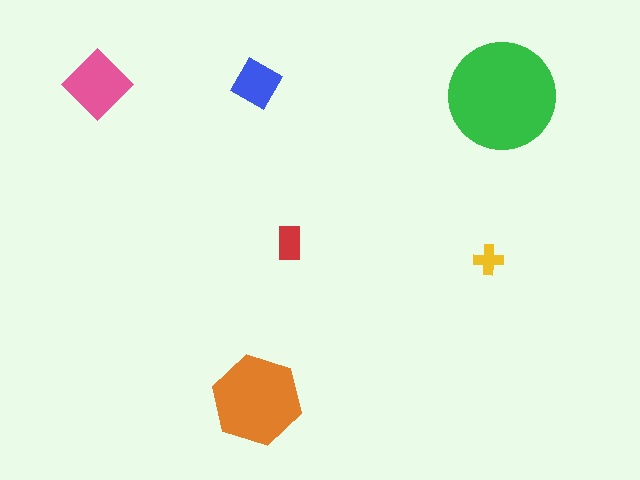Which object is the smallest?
The yellow cross.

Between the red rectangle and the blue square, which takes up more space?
The blue square.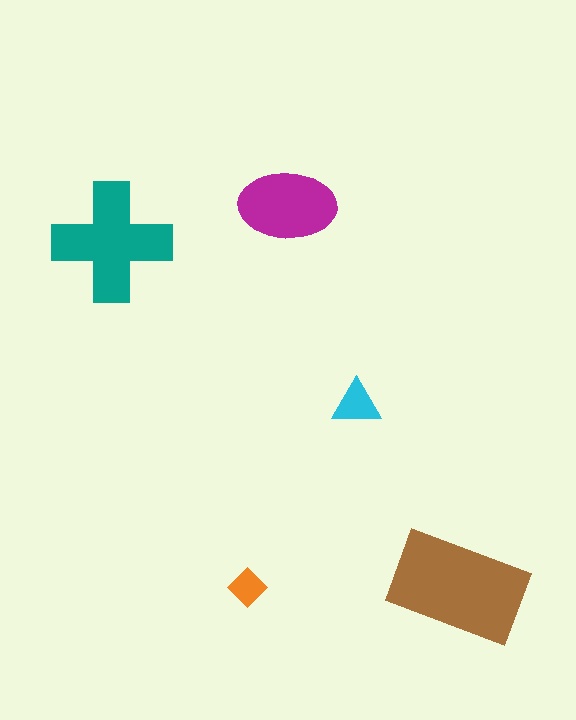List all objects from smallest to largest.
The orange diamond, the cyan triangle, the magenta ellipse, the teal cross, the brown rectangle.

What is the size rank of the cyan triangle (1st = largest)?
4th.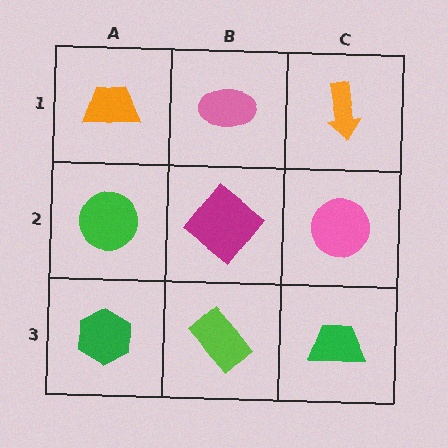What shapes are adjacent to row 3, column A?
A green circle (row 2, column A), a lime rectangle (row 3, column B).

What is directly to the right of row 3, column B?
A green trapezoid.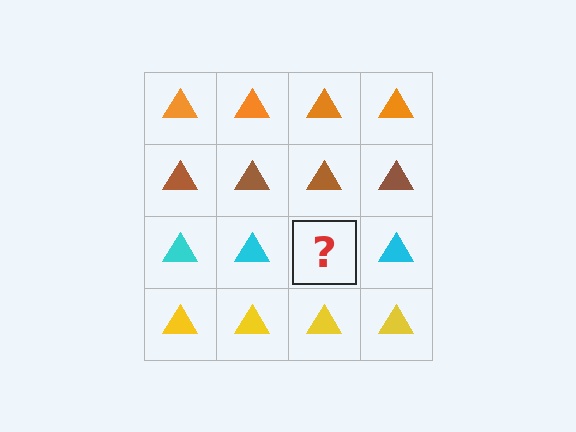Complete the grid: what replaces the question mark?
The question mark should be replaced with a cyan triangle.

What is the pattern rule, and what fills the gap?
The rule is that each row has a consistent color. The gap should be filled with a cyan triangle.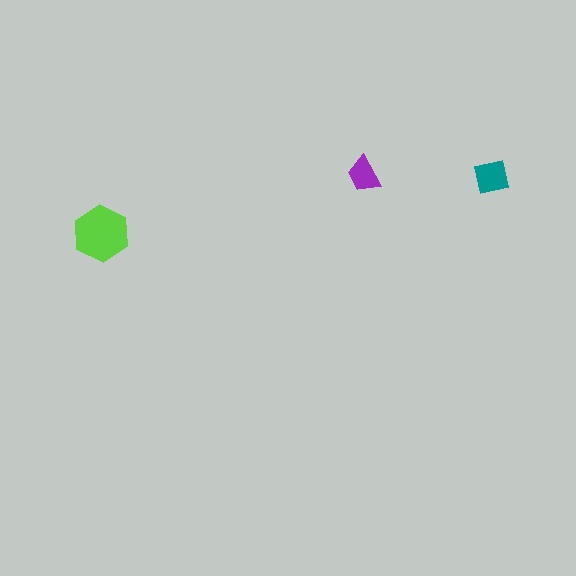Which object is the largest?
The lime hexagon.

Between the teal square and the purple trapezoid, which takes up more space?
The teal square.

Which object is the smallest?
The purple trapezoid.